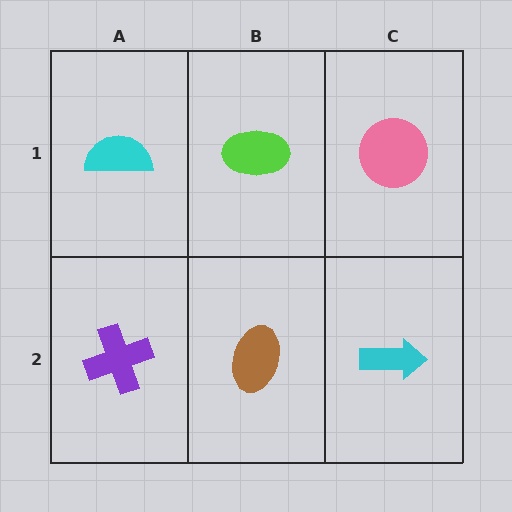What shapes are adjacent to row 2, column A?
A cyan semicircle (row 1, column A), a brown ellipse (row 2, column B).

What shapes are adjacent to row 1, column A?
A purple cross (row 2, column A), a lime ellipse (row 1, column B).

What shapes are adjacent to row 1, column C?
A cyan arrow (row 2, column C), a lime ellipse (row 1, column B).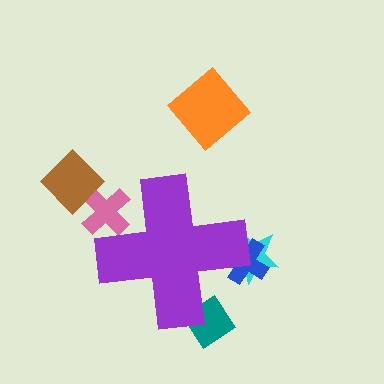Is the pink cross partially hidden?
Yes, the pink cross is partially hidden behind the purple cross.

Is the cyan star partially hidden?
Yes, the cyan star is partially hidden behind the purple cross.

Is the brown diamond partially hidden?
No, the brown diamond is fully visible.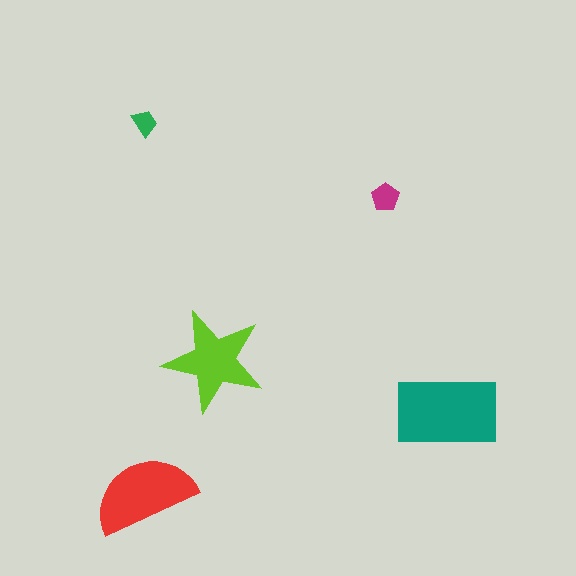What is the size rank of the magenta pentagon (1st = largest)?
4th.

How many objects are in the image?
There are 5 objects in the image.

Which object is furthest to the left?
The red semicircle is leftmost.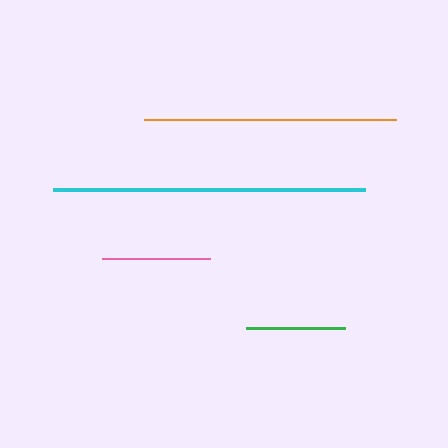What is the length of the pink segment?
The pink segment is approximately 108 pixels long.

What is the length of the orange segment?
The orange segment is approximately 251 pixels long.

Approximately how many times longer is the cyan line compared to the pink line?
The cyan line is approximately 2.9 times the length of the pink line.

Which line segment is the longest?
The cyan line is the longest at approximately 311 pixels.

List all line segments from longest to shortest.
From longest to shortest: cyan, orange, pink, green.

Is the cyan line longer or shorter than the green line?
The cyan line is longer than the green line.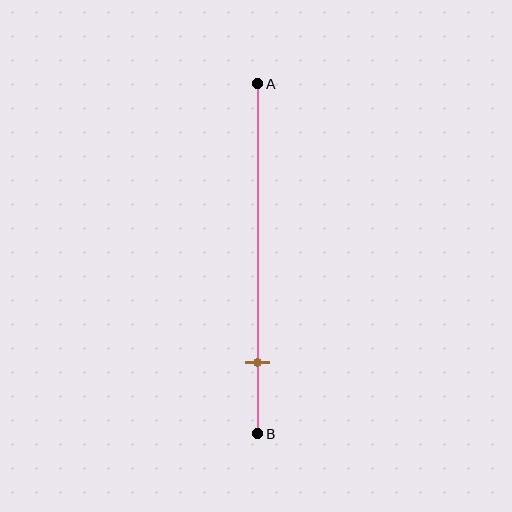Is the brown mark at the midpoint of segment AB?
No, the mark is at about 80% from A, not at the 50% midpoint.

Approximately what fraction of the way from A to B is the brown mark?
The brown mark is approximately 80% of the way from A to B.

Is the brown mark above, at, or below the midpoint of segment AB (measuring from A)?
The brown mark is below the midpoint of segment AB.